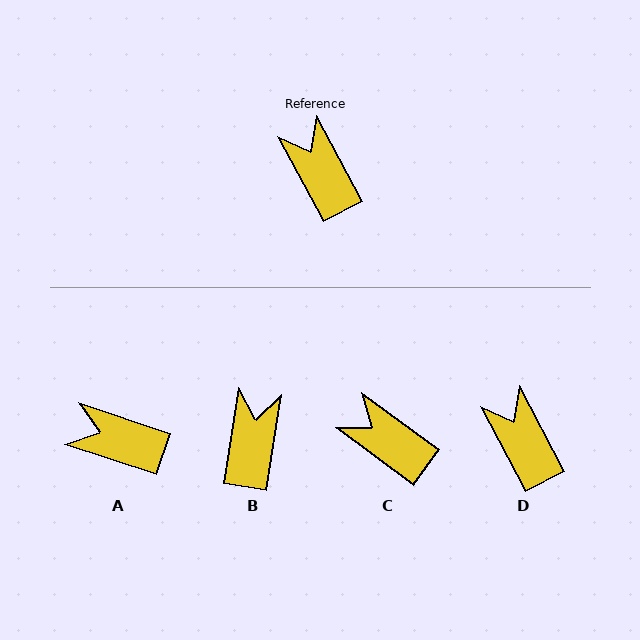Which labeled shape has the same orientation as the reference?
D.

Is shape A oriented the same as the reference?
No, it is off by about 43 degrees.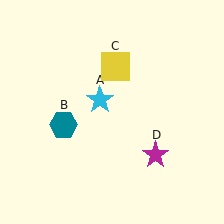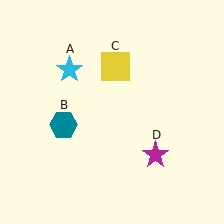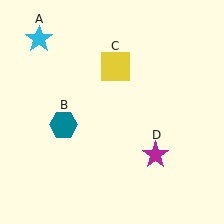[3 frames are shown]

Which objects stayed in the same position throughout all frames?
Teal hexagon (object B) and yellow square (object C) and magenta star (object D) remained stationary.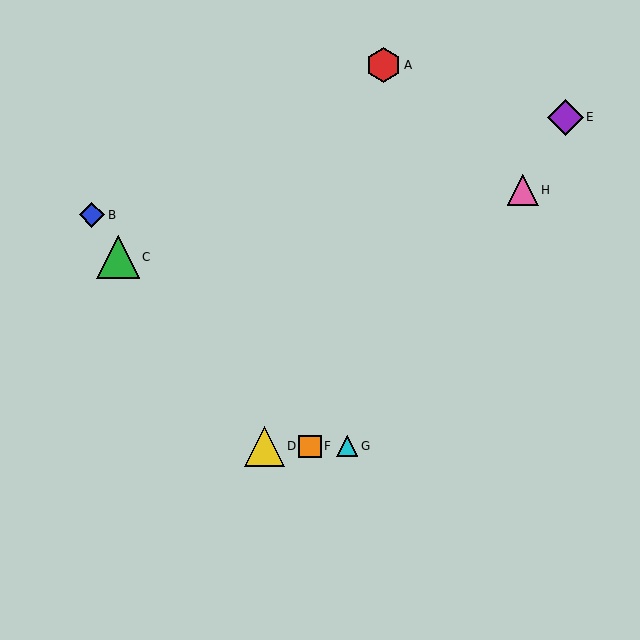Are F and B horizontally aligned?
No, F is at y≈446 and B is at y≈215.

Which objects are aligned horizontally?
Objects D, F, G are aligned horizontally.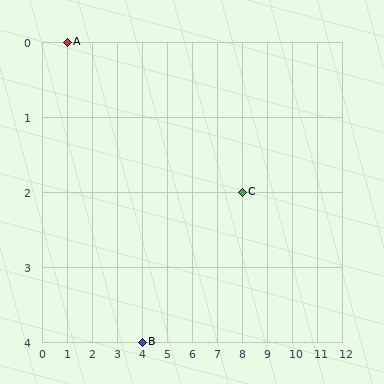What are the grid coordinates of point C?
Point C is at grid coordinates (8, 2).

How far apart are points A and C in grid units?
Points A and C are 7 columns and 2 rows apart (about 7.3 grid units diagonally).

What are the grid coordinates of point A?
Point A is at grid coordinates (1, 0).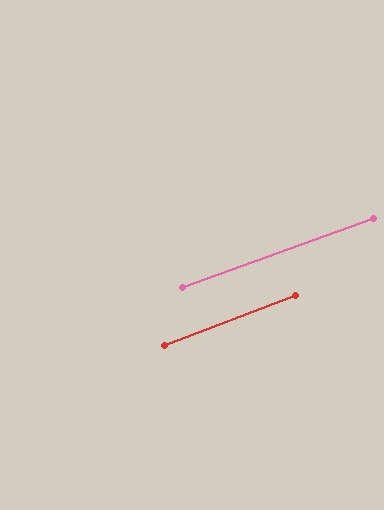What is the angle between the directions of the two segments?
Approximately 1 degree.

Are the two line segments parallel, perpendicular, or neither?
Parallel — their directions differ by only 1.4°.